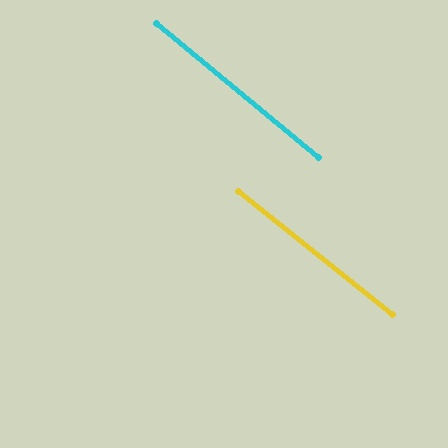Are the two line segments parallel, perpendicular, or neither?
Parallel — their directions differ by only 0.9°.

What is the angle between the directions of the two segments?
Approximately 1 degree.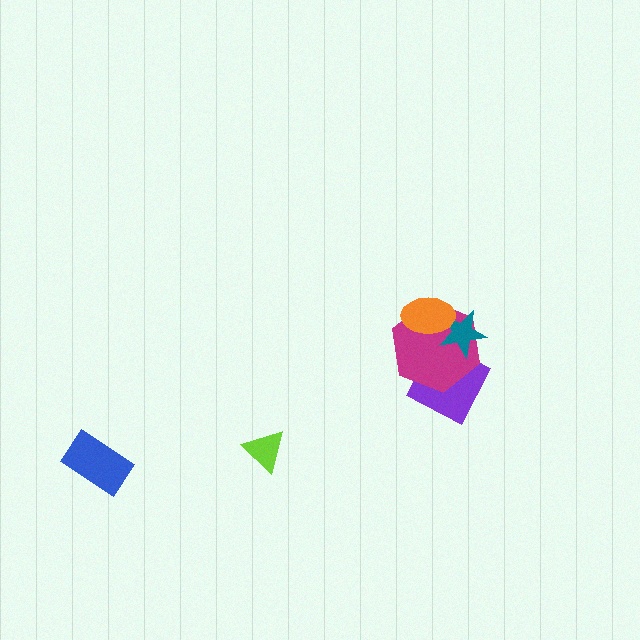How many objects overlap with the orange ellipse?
2 objects overlap with the orange ellipse.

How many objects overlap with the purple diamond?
2 objects overlap with the purple diamond.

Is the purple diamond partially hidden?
Yes, it is partially covered by another shape.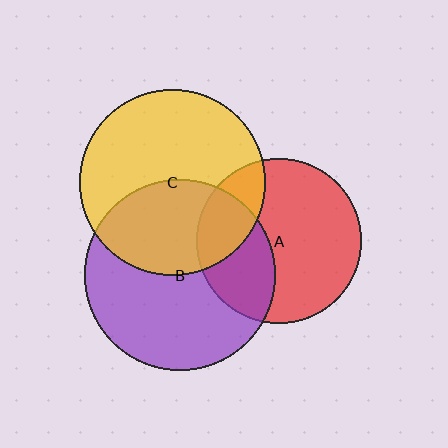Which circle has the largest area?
Circle B (purple).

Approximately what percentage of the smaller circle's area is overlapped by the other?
Approximately 20%.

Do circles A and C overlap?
Yes.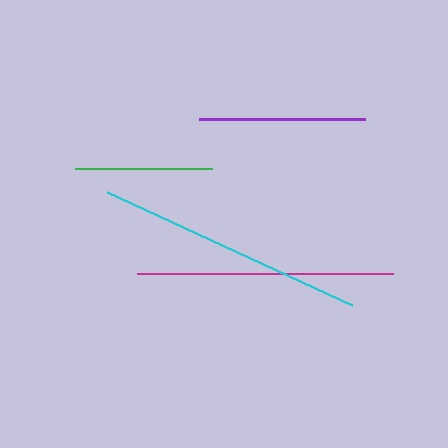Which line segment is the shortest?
The green line is the shortest at approximately 136 pixels.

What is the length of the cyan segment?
The cyan segment is approximately 270 pixels long.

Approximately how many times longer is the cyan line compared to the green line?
The cyan line is approximately 2.0 times the length of the green line.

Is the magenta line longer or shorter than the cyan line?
The cyan line is longer than the magenta line.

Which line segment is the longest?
The cyan line is the longest at approximately 270 pixels.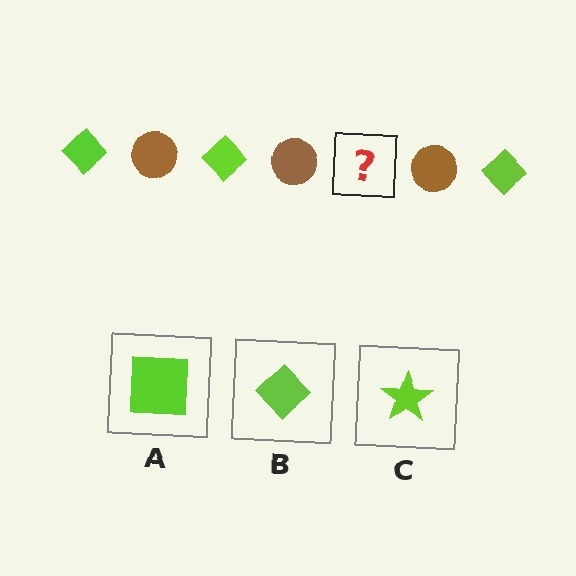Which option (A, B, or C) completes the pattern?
B.